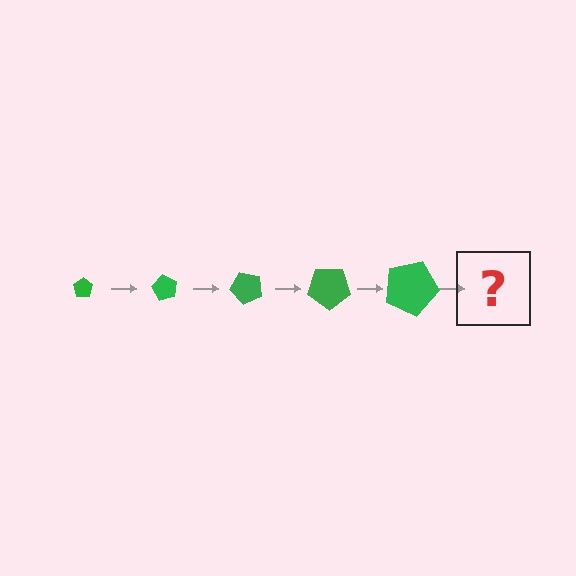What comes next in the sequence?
The next element should be a pentagon, larger than the previous one and rotated 300 degrees from the start.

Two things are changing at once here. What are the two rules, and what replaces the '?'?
The two rules are that the pentagon grows larger each step and it rotates 60 degrees each step. The '?' should be a pentagon, larger than the previous one and rotated 300 degrees from the start.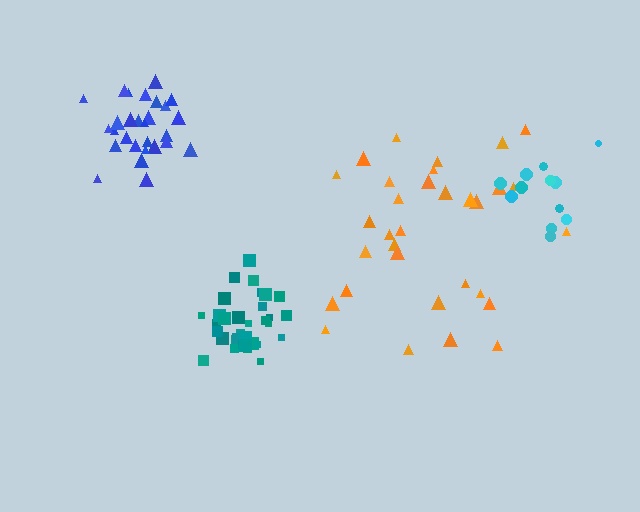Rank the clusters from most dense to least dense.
teal, blue, cyan, orange.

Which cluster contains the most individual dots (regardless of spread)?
Teal (35).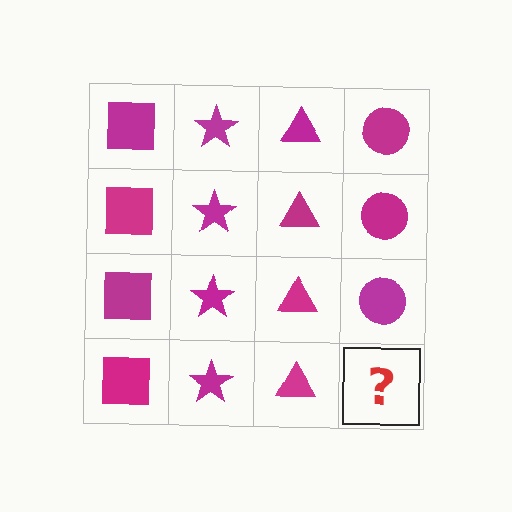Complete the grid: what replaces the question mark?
The question mark should be replaced with a magenta circle.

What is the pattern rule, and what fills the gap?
The rule is that each column has a consistent shape. The gap should be filled with a magenta circle.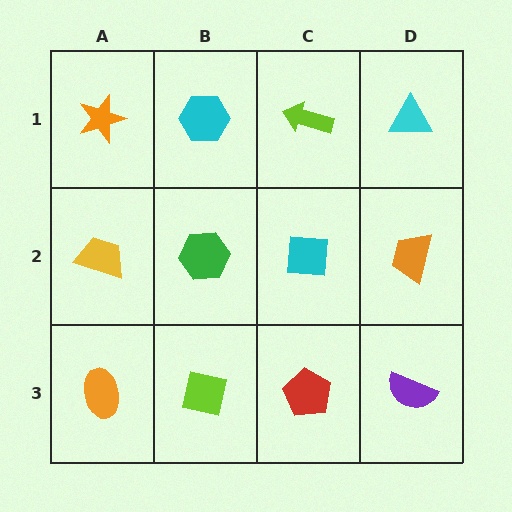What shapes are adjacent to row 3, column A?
A yellow trapezoid (row 2, column A), a lime square (row 3, column B).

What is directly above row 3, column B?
A green hexagon.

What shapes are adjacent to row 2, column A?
An orange star (row 1, column A), an orange ellipse (row 3, column A), a green hexagon (row 2, column B).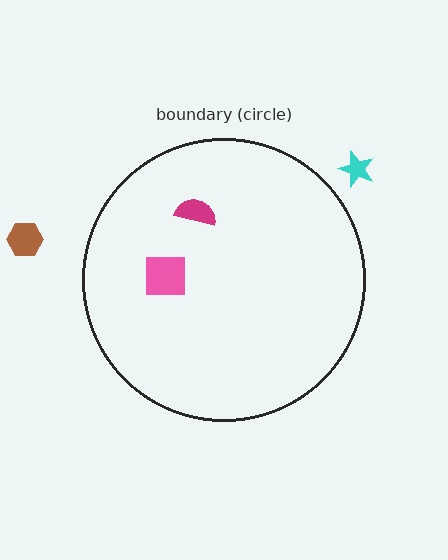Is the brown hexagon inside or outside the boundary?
Outside.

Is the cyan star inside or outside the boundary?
Outside.